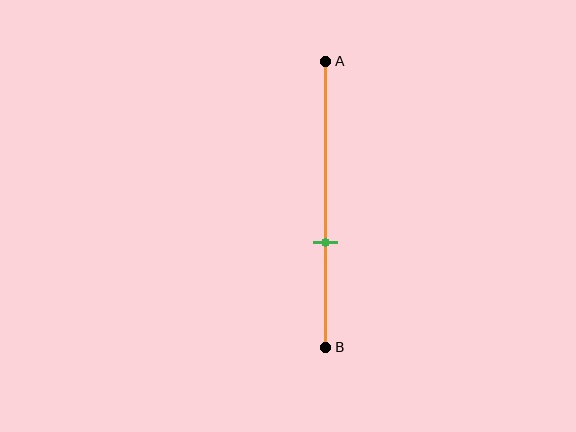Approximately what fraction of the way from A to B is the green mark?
The green mark is approximately 65% of the way from A to B.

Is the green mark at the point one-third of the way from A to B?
No, the mark is at about 65% from A, not at the 33% one-third point.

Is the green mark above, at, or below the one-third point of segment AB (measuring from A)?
The green mark is below the one-third point of segment AB.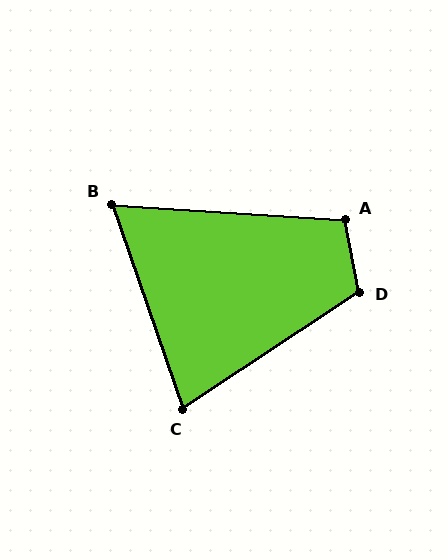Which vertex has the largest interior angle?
D, at approximately 113 degrees.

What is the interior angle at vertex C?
Approximately 76 degrees (acute).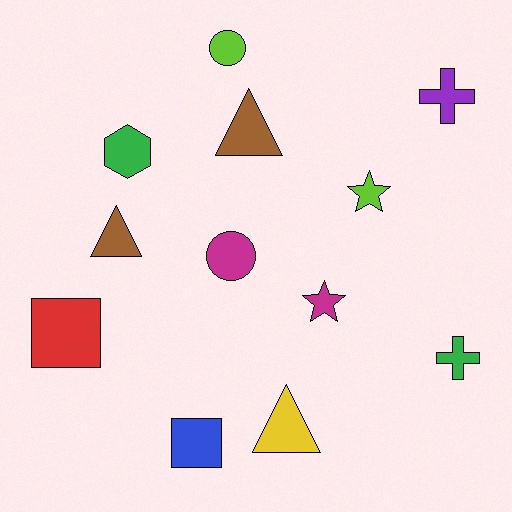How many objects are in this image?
There are 12 objects.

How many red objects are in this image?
There is 1 red object.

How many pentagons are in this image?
There are no pentagons.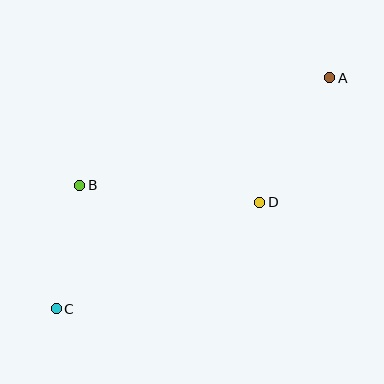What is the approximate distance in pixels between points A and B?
The distance between A and B is approximately 272 pixels.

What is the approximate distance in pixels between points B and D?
The distance between B and D is approximately 181 pixels.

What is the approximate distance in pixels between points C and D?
The distance between C and D is approximately 229 pixels.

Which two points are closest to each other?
Points B and C are closest to each other.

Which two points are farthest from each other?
Points A and C are farthest from each other.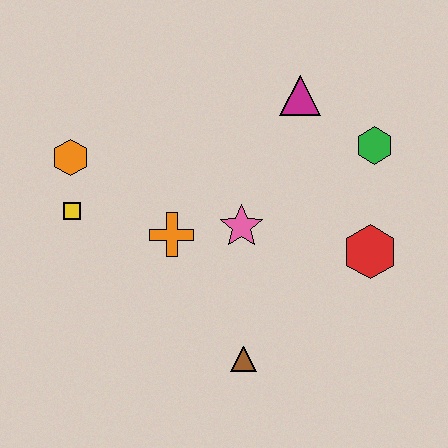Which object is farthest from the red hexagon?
The orange hexagon is farthest from the red hexagon.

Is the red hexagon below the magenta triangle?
Yes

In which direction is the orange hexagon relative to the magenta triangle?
The orange hexagon is to the left of the magenta triangle.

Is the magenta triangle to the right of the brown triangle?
Yes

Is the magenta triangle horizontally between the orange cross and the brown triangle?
No